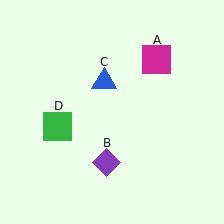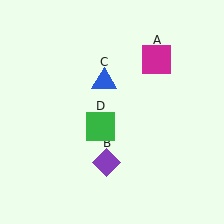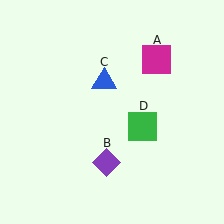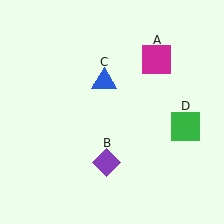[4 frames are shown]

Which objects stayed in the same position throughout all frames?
Magenta square (object A) and purple diamond (object B) and blue triangle (object C) remained stationary.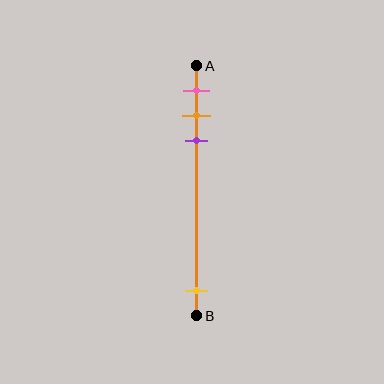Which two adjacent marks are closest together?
The orange and purple marks are the closest adjacent pair.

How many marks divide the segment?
There are 4 marks dividing the segment.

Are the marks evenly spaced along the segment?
No, the marks are not evenly spaced.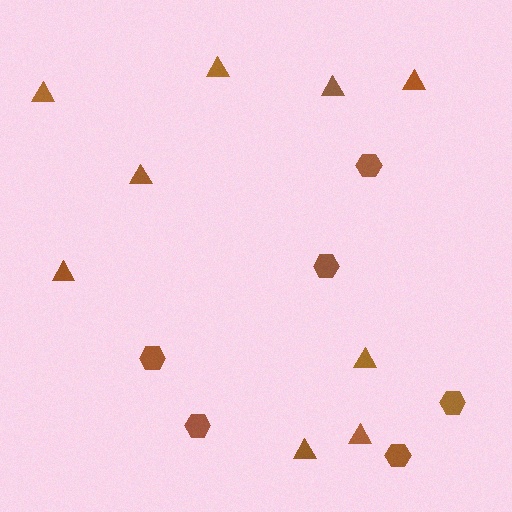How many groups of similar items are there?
There are 2 groups: one group of triangles (9) and one group of hexagons (6).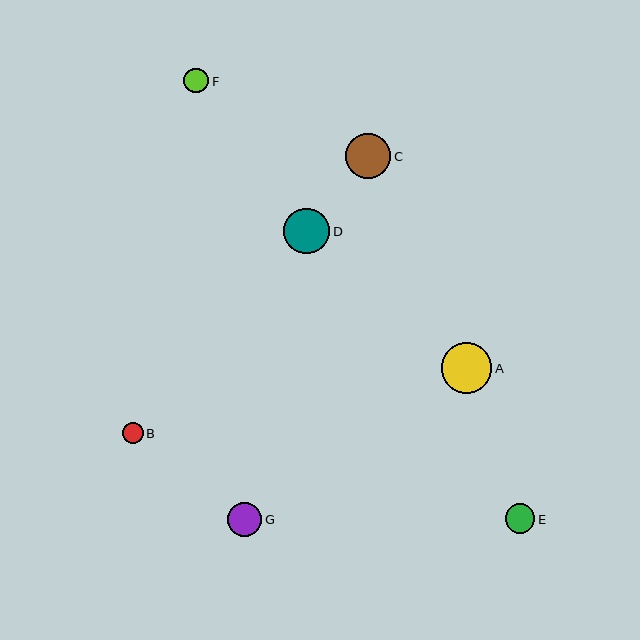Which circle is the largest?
Circle A is the largest with a size of approximately 51 pixels.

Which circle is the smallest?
Circle B is the smallest with a size of approximately 21 pixels.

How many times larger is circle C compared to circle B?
Circle C is approximately 2.1 times the size of circle B.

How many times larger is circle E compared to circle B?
Circle E is approximately 1.4 times the size of circle B.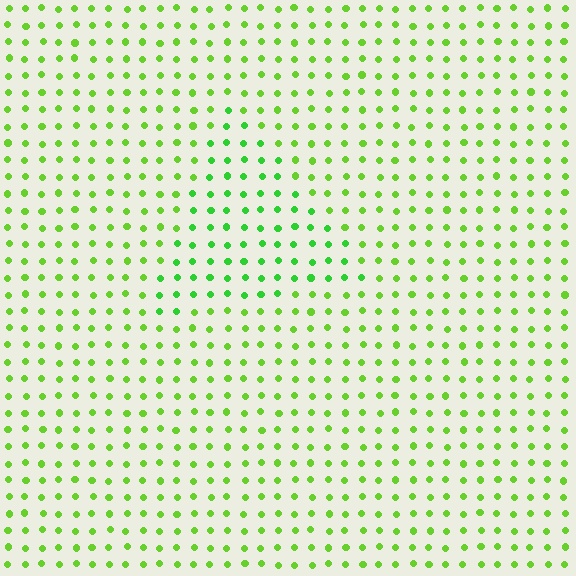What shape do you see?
I see a triangle.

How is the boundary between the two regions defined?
The boundary is defined purely by a slight shift in hue (about 23 degrees). Spacing, size, and orientation are identical on both sides.